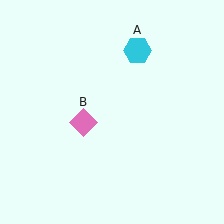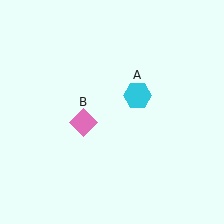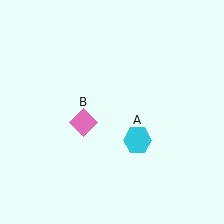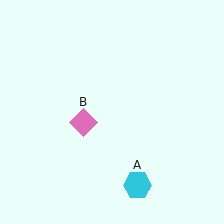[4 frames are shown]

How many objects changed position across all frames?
1 object changed position: cyan hexagon (object A).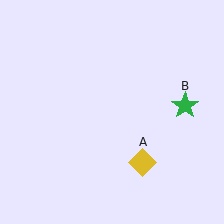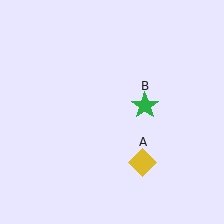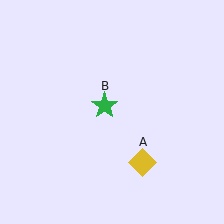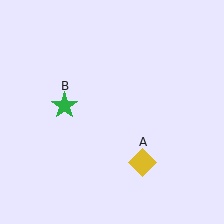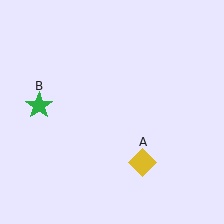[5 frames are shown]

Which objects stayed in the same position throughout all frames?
Yellow diamond (object A) remained stationary.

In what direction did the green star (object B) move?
The green star (object B) moved left.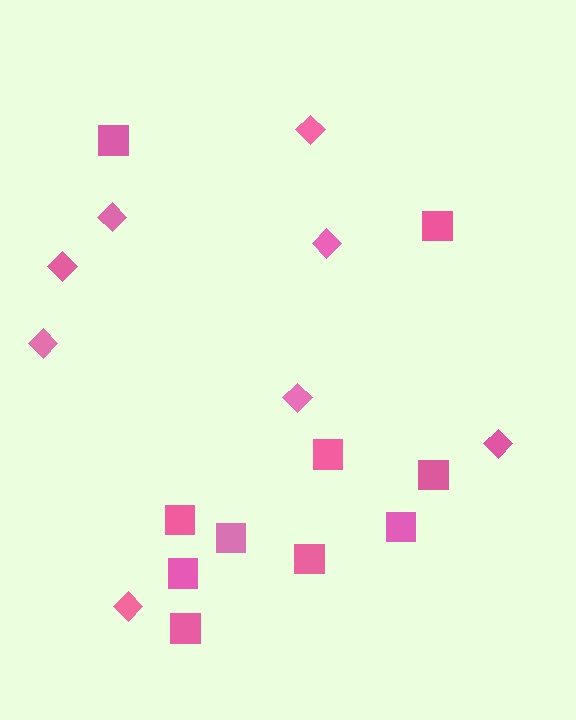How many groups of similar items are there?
There are 2 groups: one group of diamonds (8) and one group of squares (10).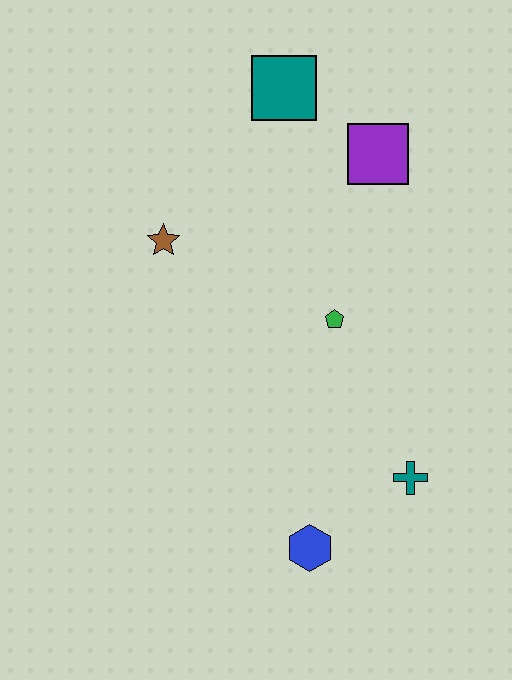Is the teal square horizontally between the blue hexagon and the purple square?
No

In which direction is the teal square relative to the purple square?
The teal square is to the left of the purple square.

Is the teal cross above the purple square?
No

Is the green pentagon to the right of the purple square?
No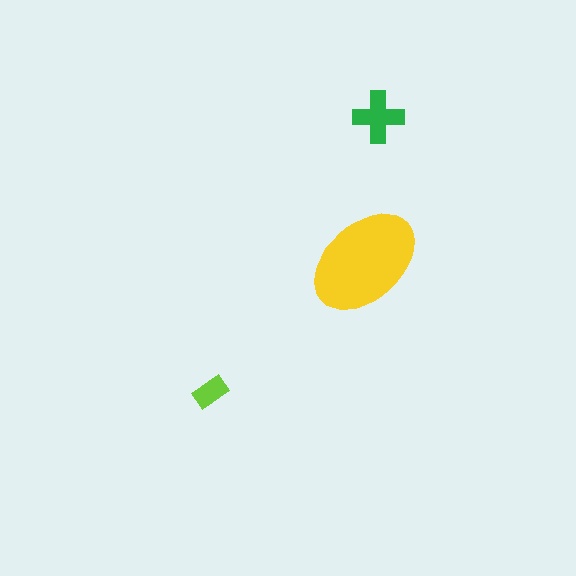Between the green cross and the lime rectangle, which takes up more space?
The green cross.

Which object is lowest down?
The lime rectangle is bottommost.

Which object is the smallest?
The lime rectangle.